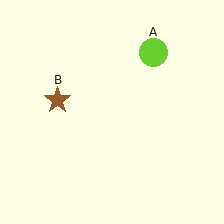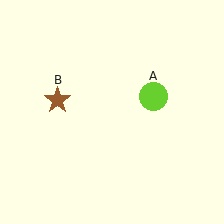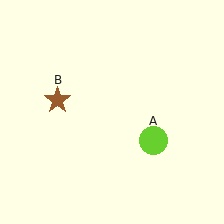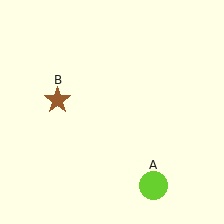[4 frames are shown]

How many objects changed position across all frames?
1 object changed position: lime circle (object A).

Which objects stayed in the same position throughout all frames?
Brown star (object B) remained stationary.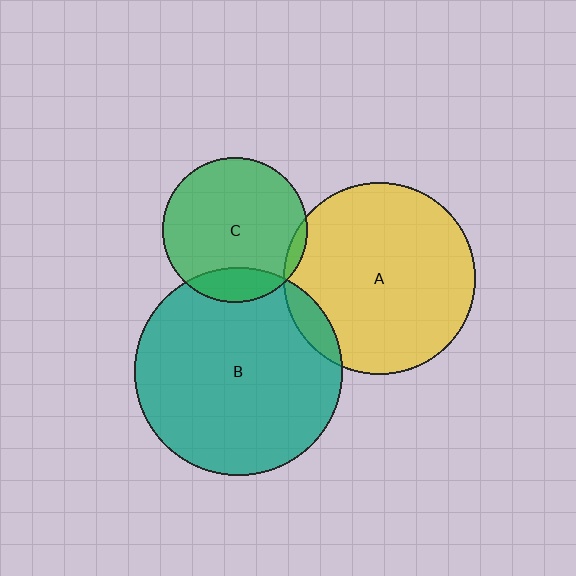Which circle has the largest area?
Circle B (teal).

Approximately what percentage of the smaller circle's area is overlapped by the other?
Approximately 10%.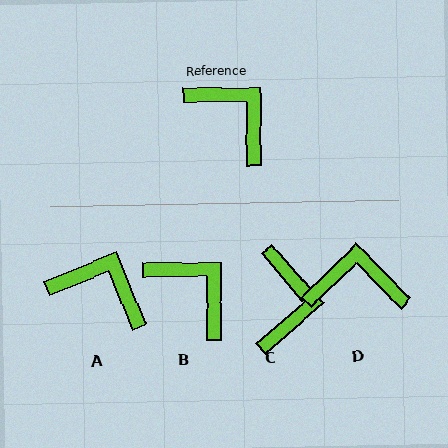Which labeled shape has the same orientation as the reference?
B.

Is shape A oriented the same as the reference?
No, it is off by about 23 degrees.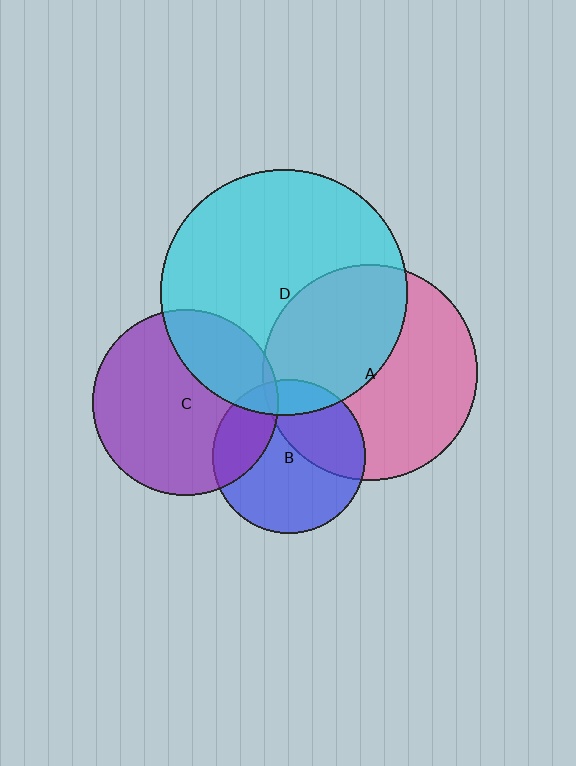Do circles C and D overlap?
Yes.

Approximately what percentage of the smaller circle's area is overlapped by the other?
Approximately 25%.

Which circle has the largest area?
Circle D (cyan).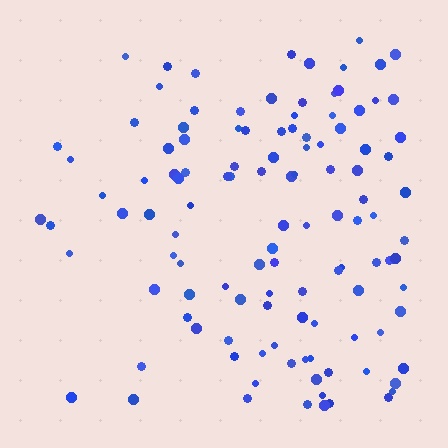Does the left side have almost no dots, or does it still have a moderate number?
Still a moderate number, just noticeably fewer than the right.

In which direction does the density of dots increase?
From left to right, with the right side densest.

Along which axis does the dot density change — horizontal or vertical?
Horizontal.